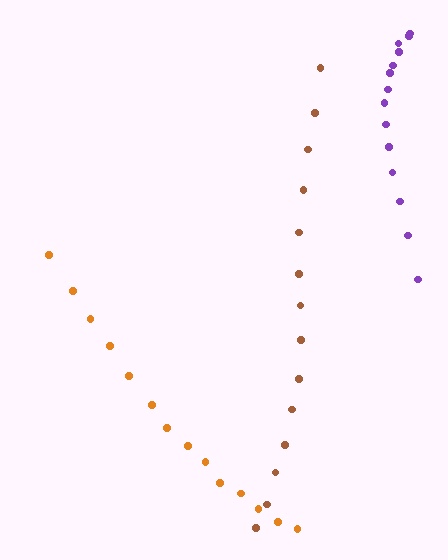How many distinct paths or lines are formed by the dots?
There are 3 distinct paths.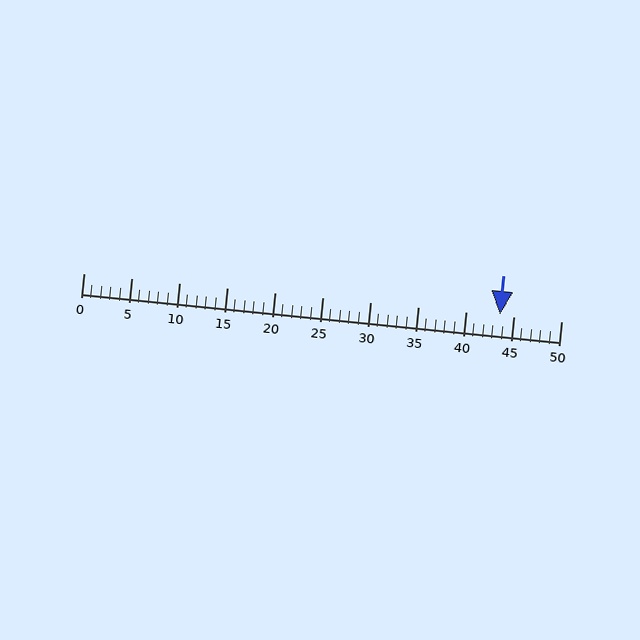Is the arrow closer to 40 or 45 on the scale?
The arrow is closer to 45.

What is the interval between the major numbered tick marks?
The major tick marks are spaced 5 units apart.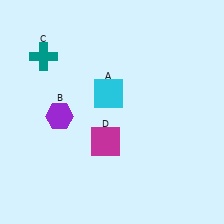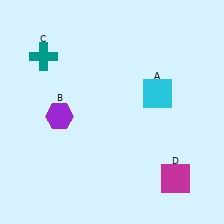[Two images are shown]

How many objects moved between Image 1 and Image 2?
2 objects moved between the two images.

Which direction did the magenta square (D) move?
The magenta square (D) moved right.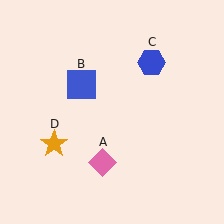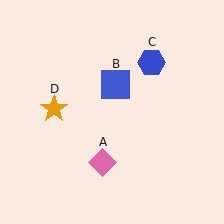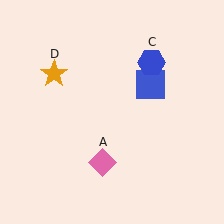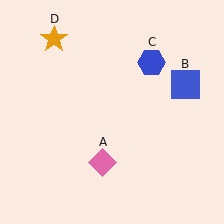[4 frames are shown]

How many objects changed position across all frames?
2 objects changed position: blue square (object B), orange star (object D).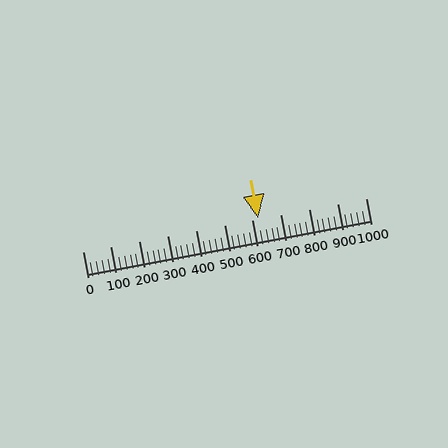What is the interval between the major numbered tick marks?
The major tick marks are spaced 100 units apart.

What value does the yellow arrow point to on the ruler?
The yellow arrow points to approximately 620.